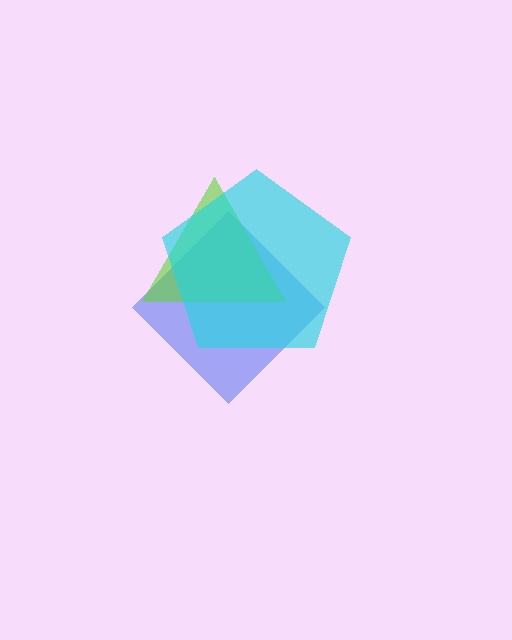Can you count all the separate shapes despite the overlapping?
Yes, there are 3 separate shapes.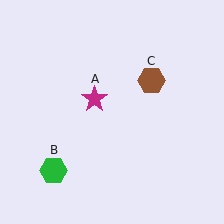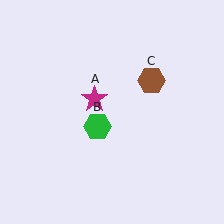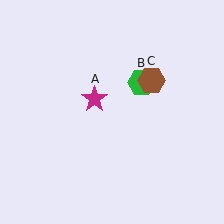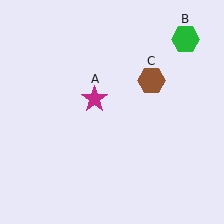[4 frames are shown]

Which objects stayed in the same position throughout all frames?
Magenta star (object A) and brown hexagon (object C) remained stationary.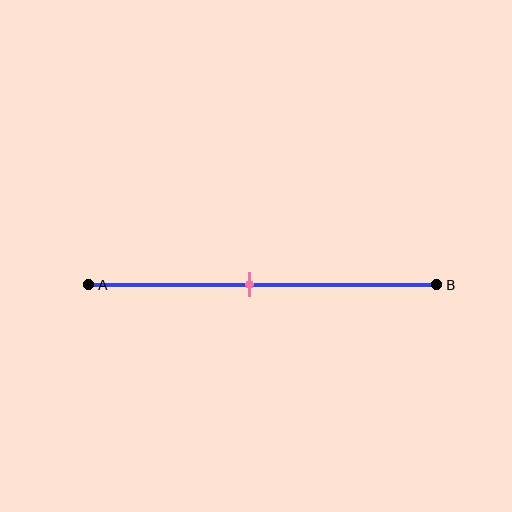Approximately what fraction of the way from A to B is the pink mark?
The pink mark is approximately 45% of the way from A to B.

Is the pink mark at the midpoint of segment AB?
No, the mark is at about 45% from A, not at the 50% midpoint.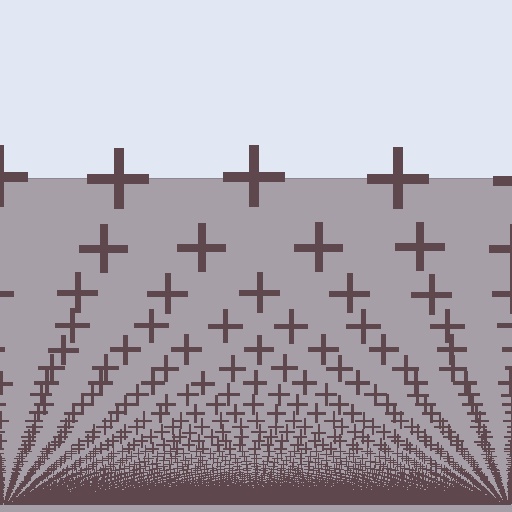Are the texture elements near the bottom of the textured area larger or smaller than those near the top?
Smaller. The gradient is inverted — elements near the bottom are smaller and denser.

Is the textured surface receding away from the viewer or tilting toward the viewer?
The surface appears to tilt toward the viewer. Texture elements get larger and sparser toward the top.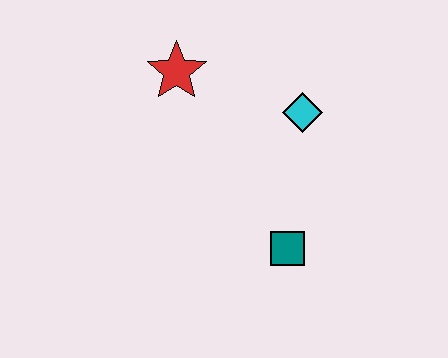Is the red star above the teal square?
Yes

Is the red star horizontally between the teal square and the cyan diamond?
No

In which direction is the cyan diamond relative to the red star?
The cyan diamond is to the right of the red star.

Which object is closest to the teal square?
The cyan diamond is closest to the teal square.